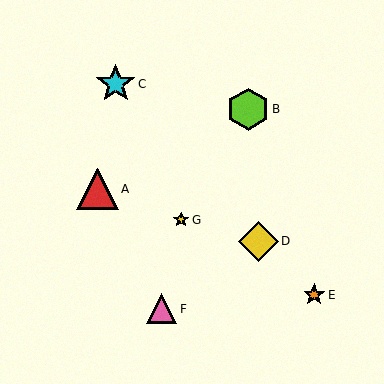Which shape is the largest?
The lime hexagon (labeled B) is the largest.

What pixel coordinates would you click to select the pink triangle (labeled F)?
Click at (161, 309) to select the pink triangle F.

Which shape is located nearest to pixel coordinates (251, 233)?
The yellow diamond (labeled D) at (258, 241) is nearest to that location.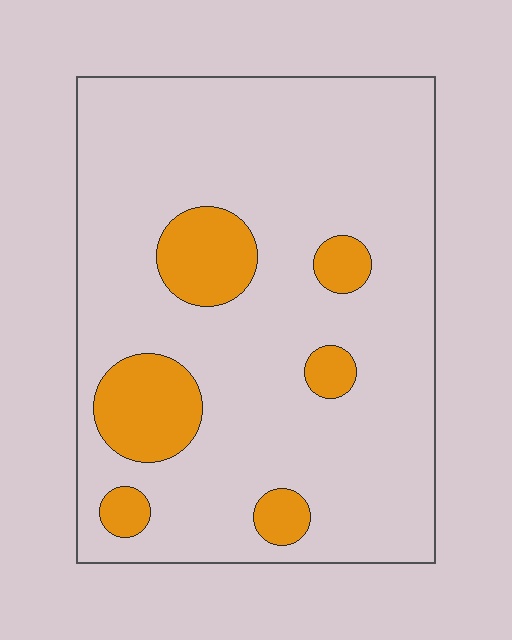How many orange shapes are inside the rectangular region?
6.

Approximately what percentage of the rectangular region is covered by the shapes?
Approximately 15%.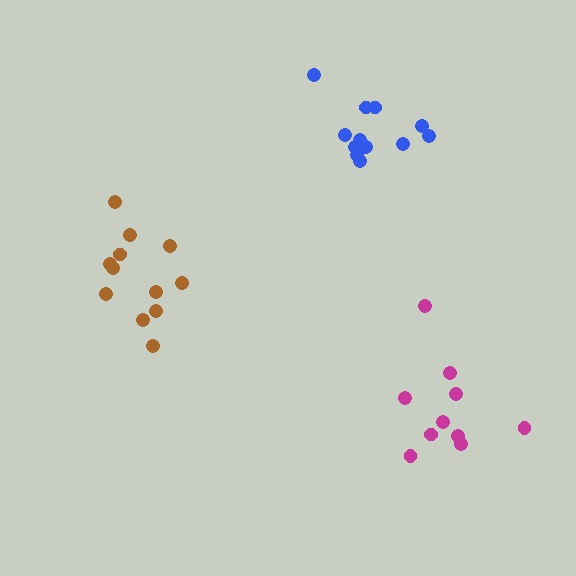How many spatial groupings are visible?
There are 3 spatial groupings.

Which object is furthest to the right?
The magenta cluster is rightmost.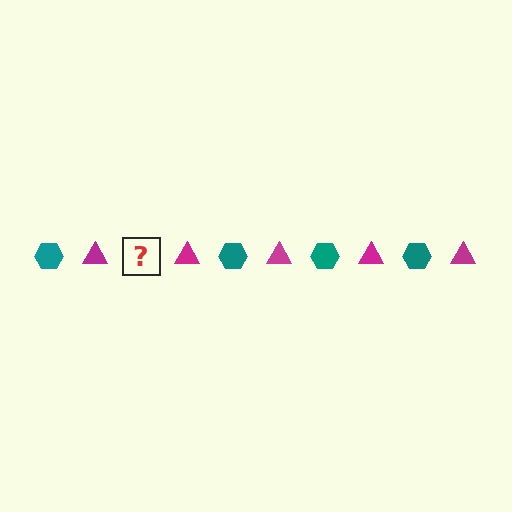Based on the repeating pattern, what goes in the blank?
The blank should be a teal hexagon.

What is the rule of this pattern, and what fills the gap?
The rule is that the pattern alternates between teal hexagon and magenta triangle. The gap should be filled with a teal hexagon.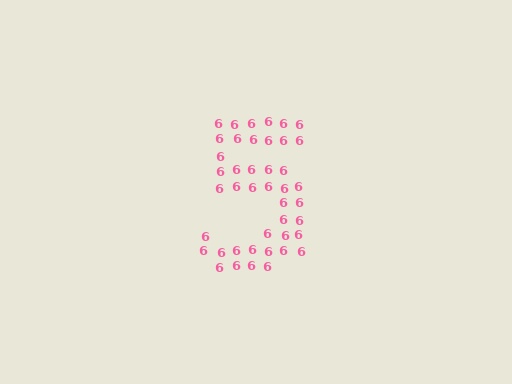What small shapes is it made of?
It is made of small digit 6's.